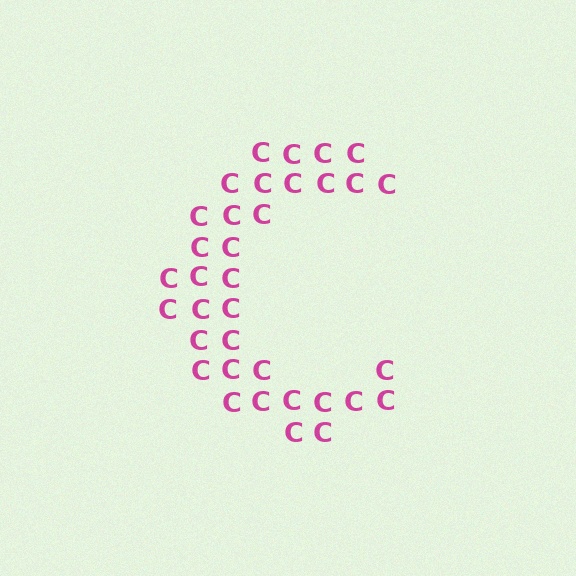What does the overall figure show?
The overall figure shows the letter C.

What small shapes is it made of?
It is made of small letter C's.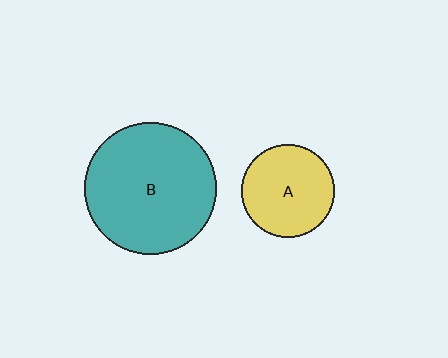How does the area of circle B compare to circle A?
Approximately 2.0 times.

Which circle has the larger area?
Circle B (teal).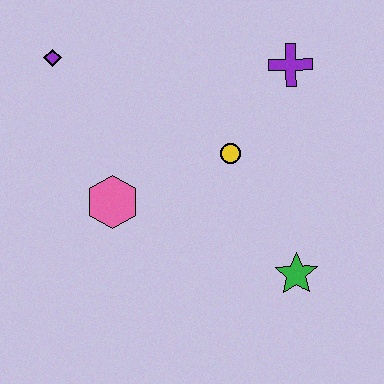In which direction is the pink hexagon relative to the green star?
The pink hexagon is to the left of the green star.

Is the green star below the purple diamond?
Yes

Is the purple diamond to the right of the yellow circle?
No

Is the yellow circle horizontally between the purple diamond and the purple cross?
Yes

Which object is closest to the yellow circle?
The purple cross is closest to the yellow circle.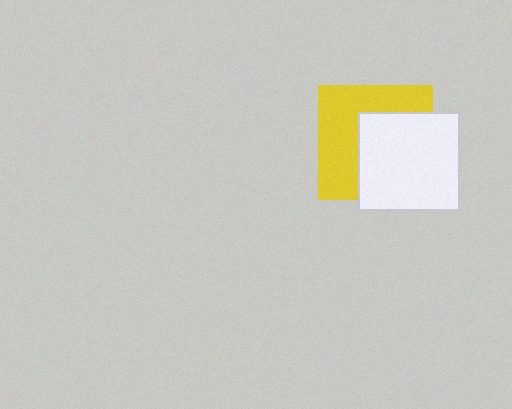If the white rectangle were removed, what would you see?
You would see the complete yellow square.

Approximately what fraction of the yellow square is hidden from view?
Roughly 51% of the yellow square is hidden behind the white rectangle.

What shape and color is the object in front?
The object in front is a white rectangle.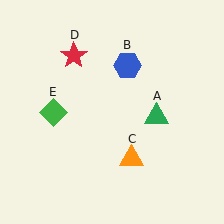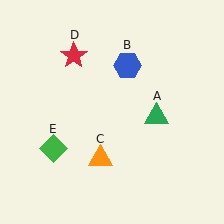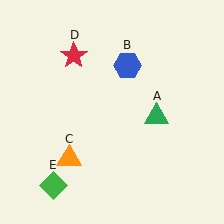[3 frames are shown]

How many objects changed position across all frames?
2 objects changed position: orange triangle (object C), green diamond (object E).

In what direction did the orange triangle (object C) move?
The orange triangle (object C) moved left.